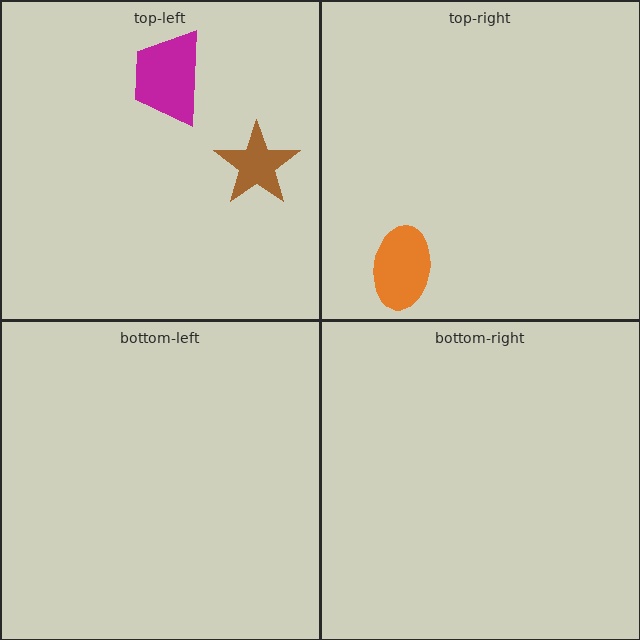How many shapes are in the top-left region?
2.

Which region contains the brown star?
The top-left region.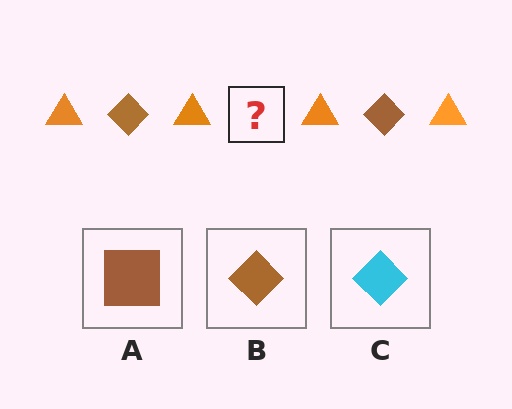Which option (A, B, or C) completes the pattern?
B.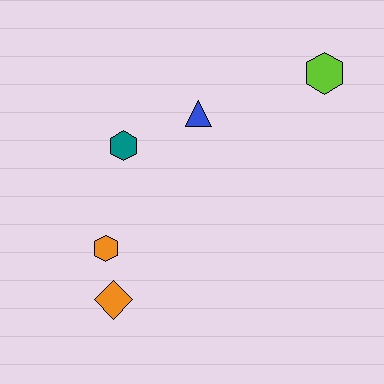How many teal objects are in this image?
There is 1 teal object.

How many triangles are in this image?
There is 1 triangle.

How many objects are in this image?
There are 5 objects.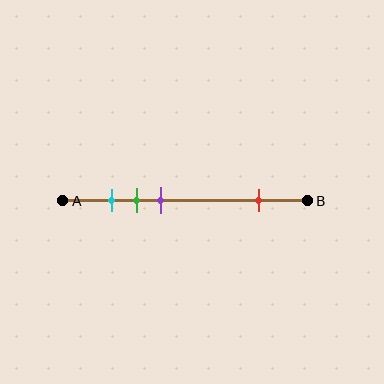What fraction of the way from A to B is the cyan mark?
The cyan mark is approximately 20% (0.2) of the way from A to B.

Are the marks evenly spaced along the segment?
No, the marks are not evenly spaced.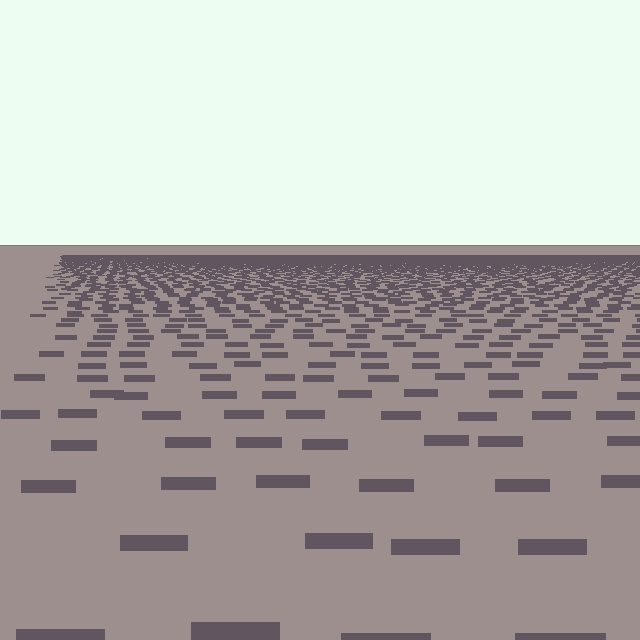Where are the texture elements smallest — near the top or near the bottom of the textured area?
Near the top.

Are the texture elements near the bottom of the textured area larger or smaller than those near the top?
Larger. Near the bottom, elements are closer to the viewer and appear at a bigger on-screen size.